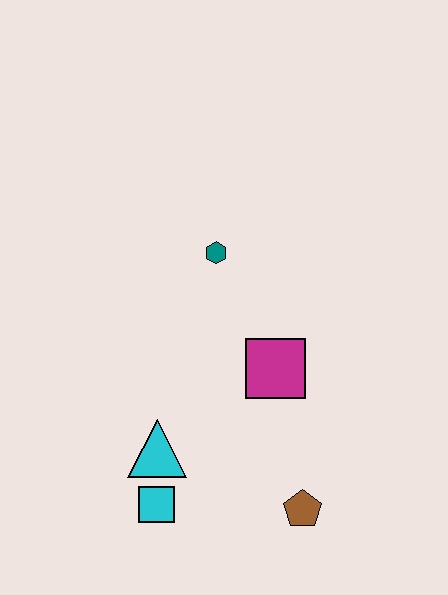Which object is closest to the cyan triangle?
The cyan square is closest to the cyan triangle.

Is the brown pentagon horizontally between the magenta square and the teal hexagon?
No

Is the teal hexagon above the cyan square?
Yes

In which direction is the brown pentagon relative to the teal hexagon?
The brown pentagon is below the teal hexagon.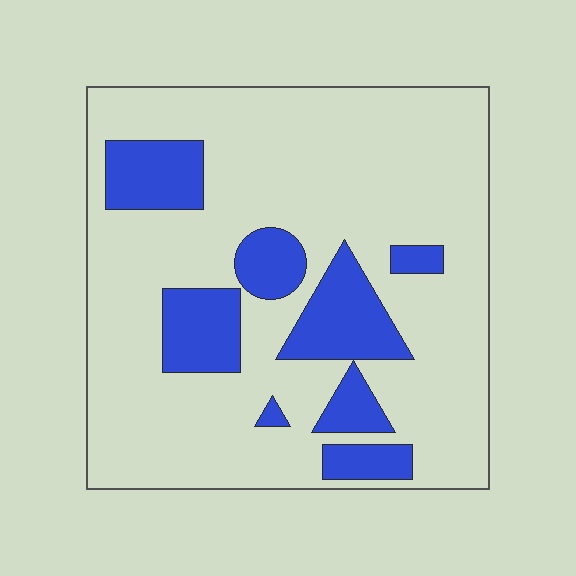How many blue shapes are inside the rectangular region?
8.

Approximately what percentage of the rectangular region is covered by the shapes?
Approximately 20%.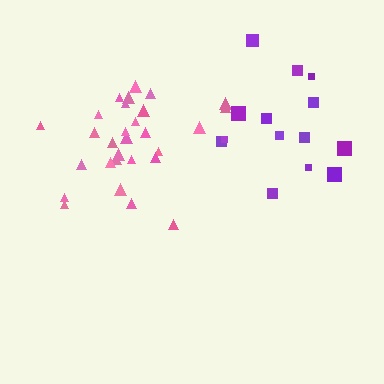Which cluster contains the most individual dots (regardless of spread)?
Pink (29).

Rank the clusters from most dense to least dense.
pink, purple.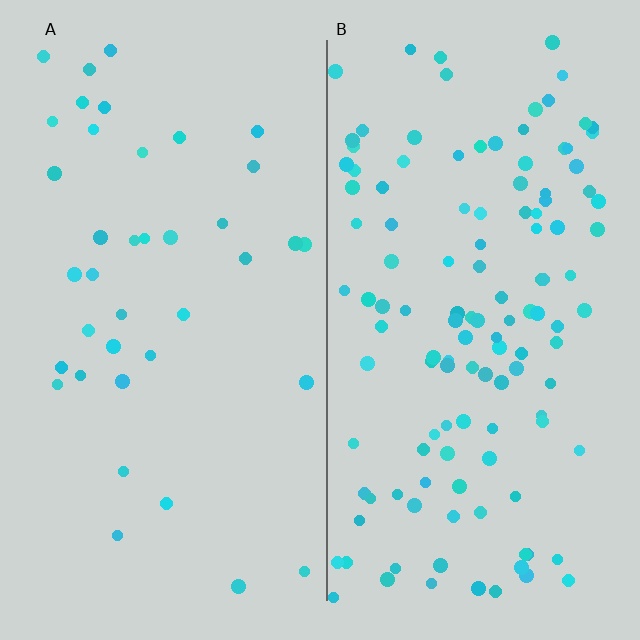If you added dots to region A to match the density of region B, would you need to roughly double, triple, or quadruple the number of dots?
Approximately triple.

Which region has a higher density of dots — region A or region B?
B (the right).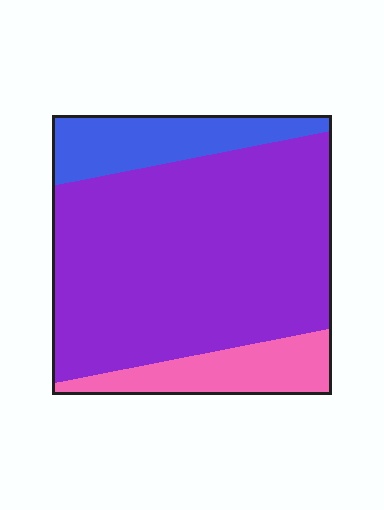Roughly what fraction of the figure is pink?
Pink takes up about one eighth (1/8) of the figure.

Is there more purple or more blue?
Purple.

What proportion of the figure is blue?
Blue takes up about one sixth (1/6) of the figure.